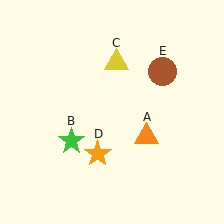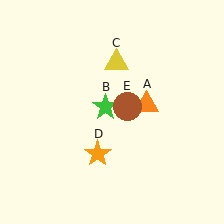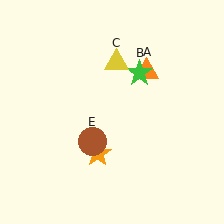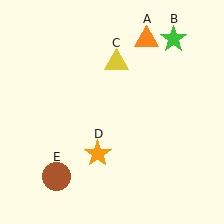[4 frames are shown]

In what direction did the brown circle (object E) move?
The brown circle (object E) moved down and to the left.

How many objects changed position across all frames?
3 objects changed position: orange triangle (object A), green star (object B), brown circle (object E).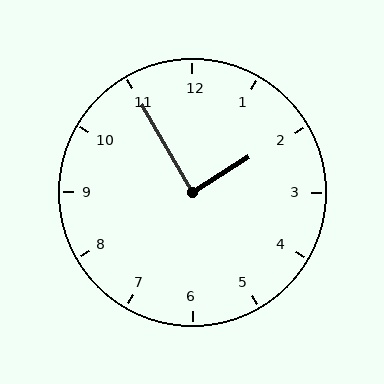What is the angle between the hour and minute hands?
Approximately 88 degrees.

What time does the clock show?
1:55.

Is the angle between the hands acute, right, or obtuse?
It is right.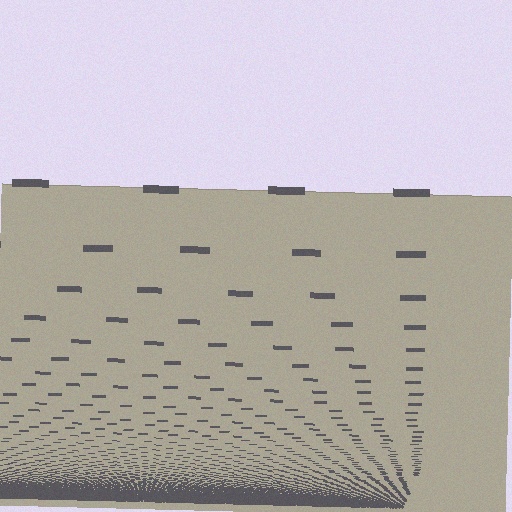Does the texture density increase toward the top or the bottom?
Density increases toward the bottom.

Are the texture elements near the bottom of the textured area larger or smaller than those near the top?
Smaller. The gradient is inverted — elements near the bottom are smaller and denser.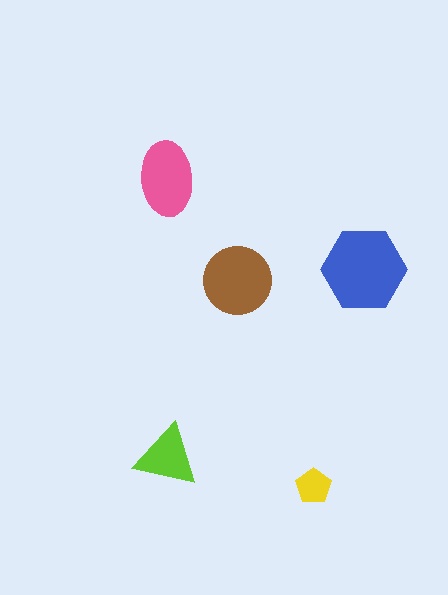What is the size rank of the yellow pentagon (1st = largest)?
5th.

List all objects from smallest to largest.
The yellow pentagon, the lime triangle, the pink ellipse, the brown circle, the blue hexagon.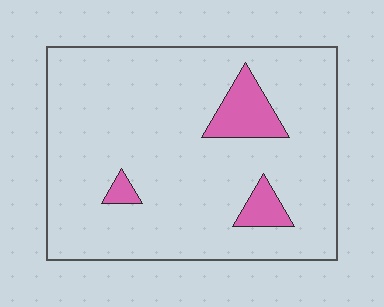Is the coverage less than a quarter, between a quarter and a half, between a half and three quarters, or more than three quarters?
Less than a quarter.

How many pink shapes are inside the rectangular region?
3.